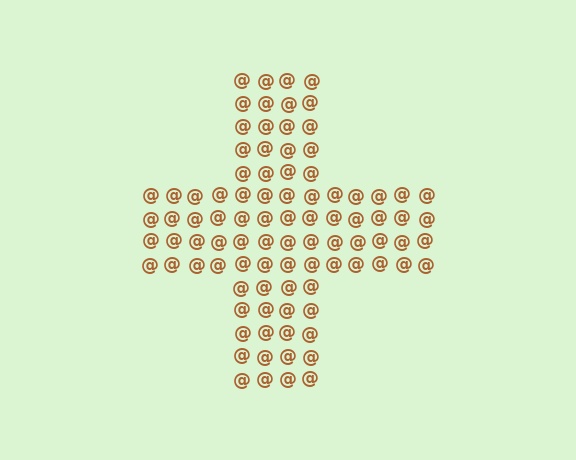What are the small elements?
The small elements are at signs.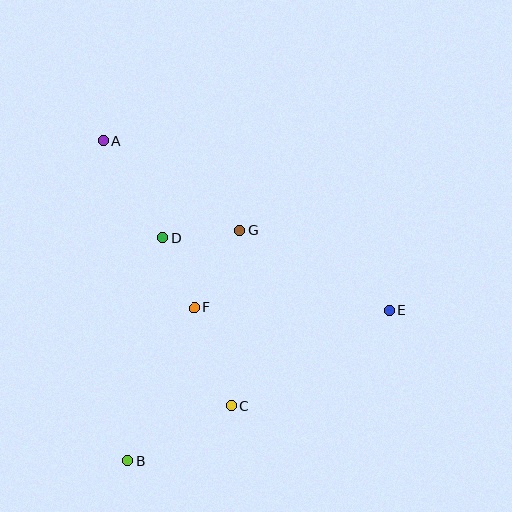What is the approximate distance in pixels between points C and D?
The distance between C and D is approximately 182 pixels.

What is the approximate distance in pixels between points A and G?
The distance between A and G is approximately 163 pixels.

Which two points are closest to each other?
Points D and G are closest to each other.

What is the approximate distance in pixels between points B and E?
The distance between B and E is approximately 302 pixels.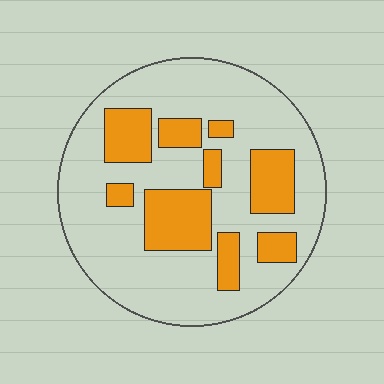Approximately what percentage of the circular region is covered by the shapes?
Approximately 25%.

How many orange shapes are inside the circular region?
9.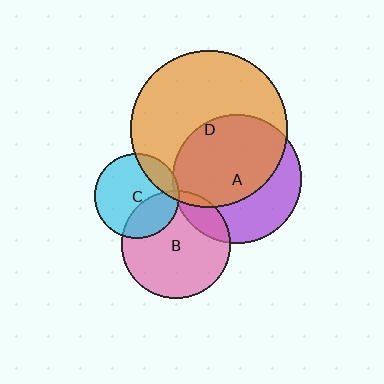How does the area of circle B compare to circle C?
Approximately 1.6 times.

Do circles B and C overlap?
Yes.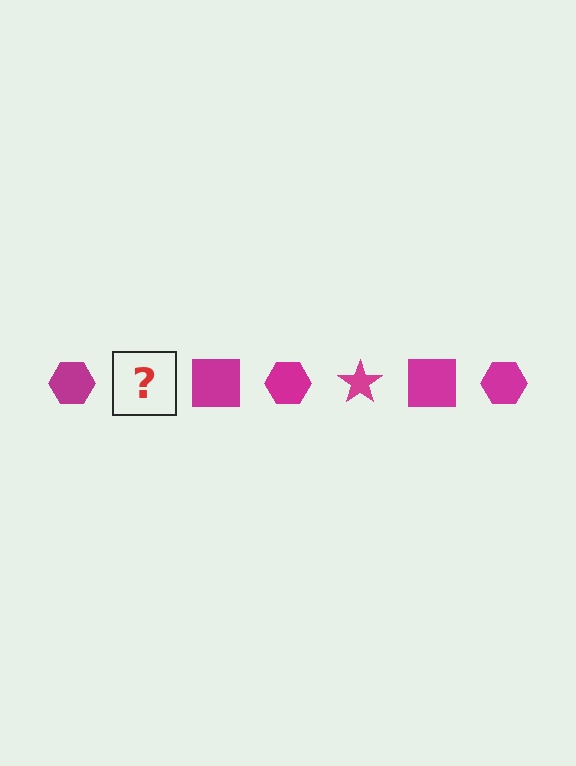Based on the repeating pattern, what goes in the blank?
The blank should be a magenta star.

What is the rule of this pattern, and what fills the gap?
The rule is that the pattern cycles through hexagon, star, square shapes in magenta. The gap should be filled with a magenta star.